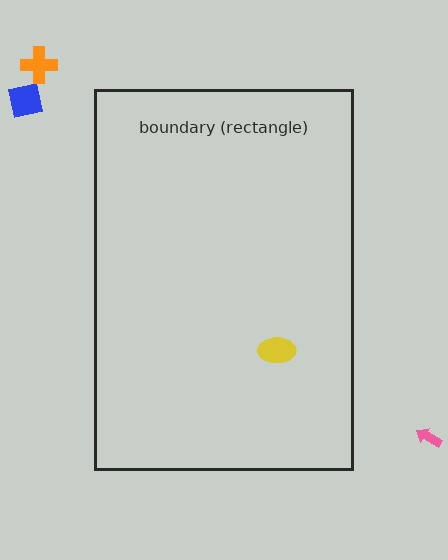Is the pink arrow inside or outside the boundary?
Outside.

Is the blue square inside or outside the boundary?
Outside.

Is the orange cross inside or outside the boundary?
Outside.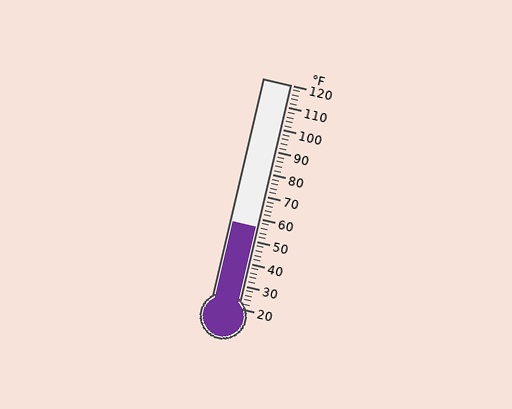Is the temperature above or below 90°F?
The temperature is below 90°F.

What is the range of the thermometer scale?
The thermometer scale ranges from 20°F to 120°F.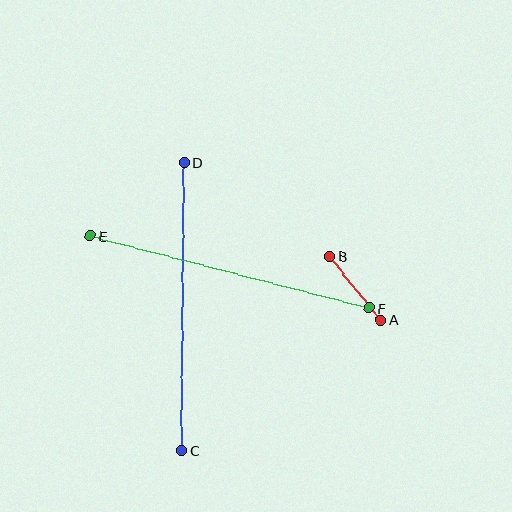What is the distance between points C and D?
The distance is approximately 288 pixels.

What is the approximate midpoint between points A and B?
The midpoint is at approximately (355, 288) pixels.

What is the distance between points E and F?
The distance is approximately 288 pixels.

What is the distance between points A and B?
The distance is approximately 82 pixels.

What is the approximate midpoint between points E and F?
The midpoint is at approximately (230, 272) pixels.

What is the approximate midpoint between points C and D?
The midpoint is at approximately (183, 307) pixels.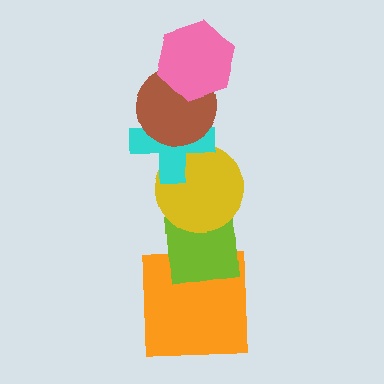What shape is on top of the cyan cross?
The brown circle is on top of the cyan cross.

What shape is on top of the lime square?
The yellow circle is on top of the lime square.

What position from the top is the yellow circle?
The yellow circle is 4th from the top.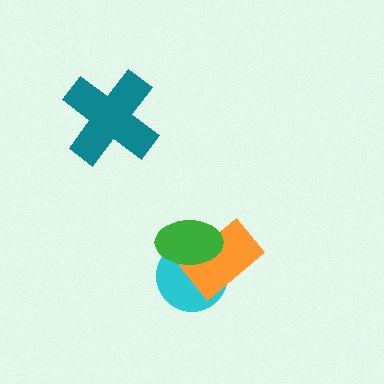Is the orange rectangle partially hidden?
Yes, it is partially covered by another shape.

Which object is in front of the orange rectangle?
The green ellipse is in front of the orange rectangle.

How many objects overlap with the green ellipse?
2 objects overlap with the green ellipse.